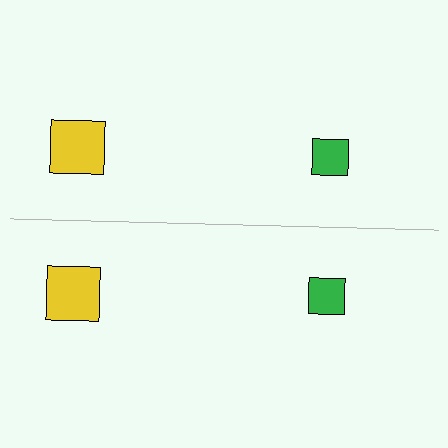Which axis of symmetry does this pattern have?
The pattern has a horizontal axis of symmetry running through the center of the image.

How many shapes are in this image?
There are 4 shapes in this image.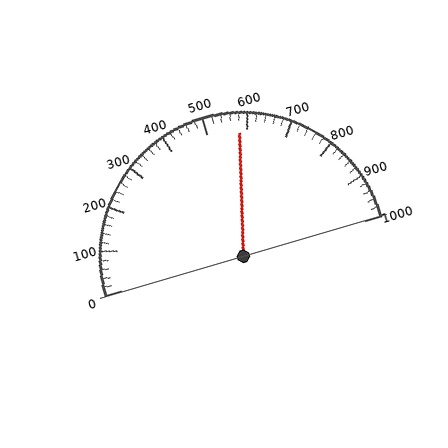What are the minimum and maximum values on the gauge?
The gauge ranges from 0 to 1000.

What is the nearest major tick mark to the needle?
The nearest major tick mark is 600.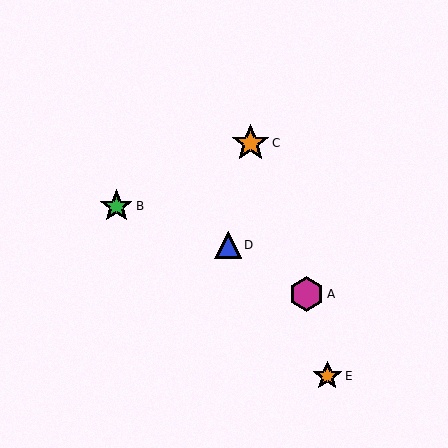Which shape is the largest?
The orange star (labeled C) is the largest.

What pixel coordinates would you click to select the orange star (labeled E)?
Click at (327, 376) to select the orange star E.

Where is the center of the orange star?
The center of the orange star is at (251, 143).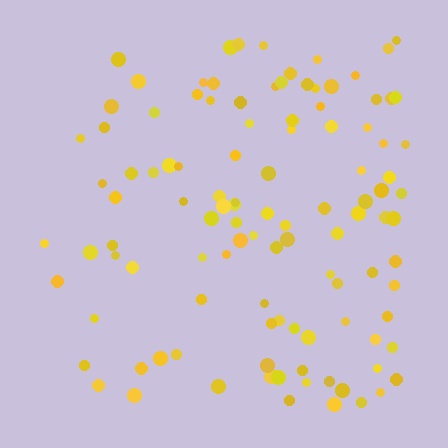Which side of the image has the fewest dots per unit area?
The left.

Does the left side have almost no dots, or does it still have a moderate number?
Still a moderate number, just noticeably fewer than the right.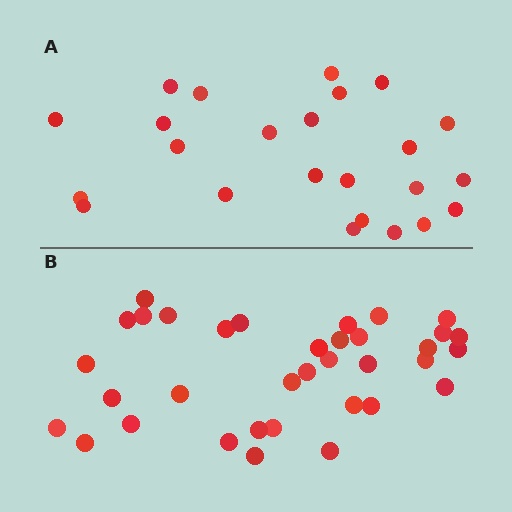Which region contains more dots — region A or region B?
Region B (the bottom region) has more dots.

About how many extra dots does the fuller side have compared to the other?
Region B has roughly 12 or so more dots than region A.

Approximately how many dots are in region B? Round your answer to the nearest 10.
About 40 dots. (The exact count is 35, which rounds to 40.)